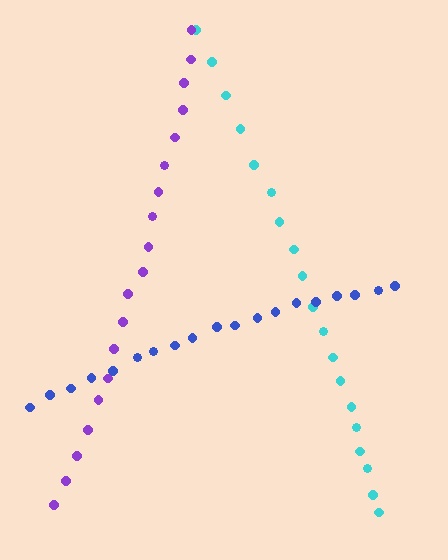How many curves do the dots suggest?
There are 3 distinct paths.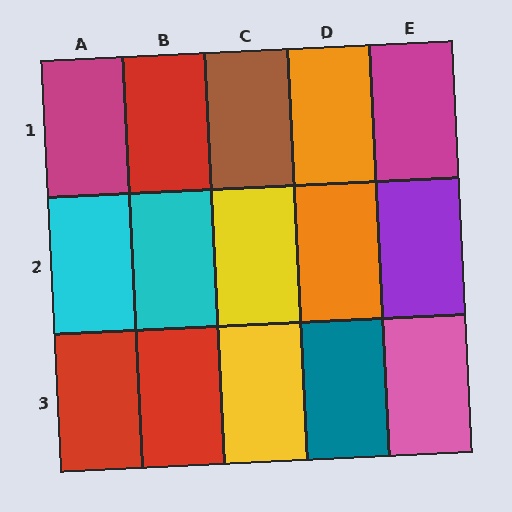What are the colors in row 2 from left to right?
Cyan, cyan, yellow, orange, purple.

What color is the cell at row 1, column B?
Red.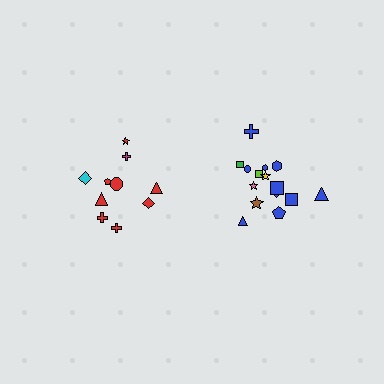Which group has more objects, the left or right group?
The right group.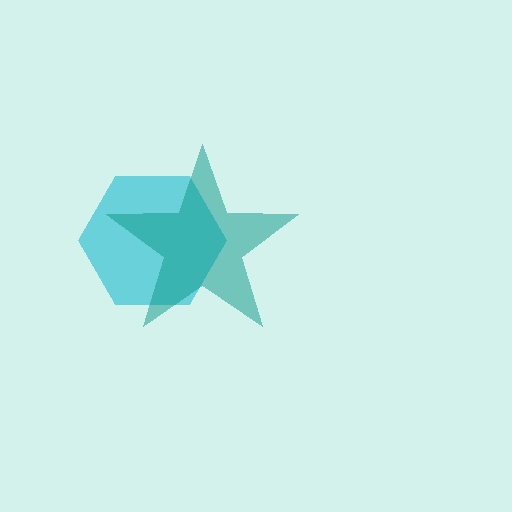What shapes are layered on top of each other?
The layered shapes are: a cyan hexagon, a teal star.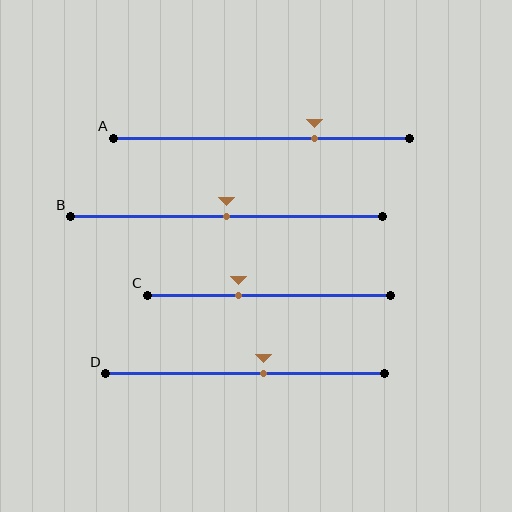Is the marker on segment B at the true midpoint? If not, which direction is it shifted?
Yes, the marker on segment B is at the true midpoint.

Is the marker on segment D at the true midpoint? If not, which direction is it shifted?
No, the marker on segment D is shifted to the right by about 7% of the segment length.